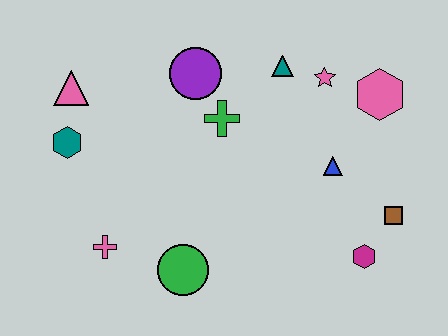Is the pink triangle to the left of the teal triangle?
Yes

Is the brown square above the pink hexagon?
No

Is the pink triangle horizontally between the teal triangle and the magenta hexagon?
No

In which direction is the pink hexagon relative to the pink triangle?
The pink hexagon is to the right of the pink triangle.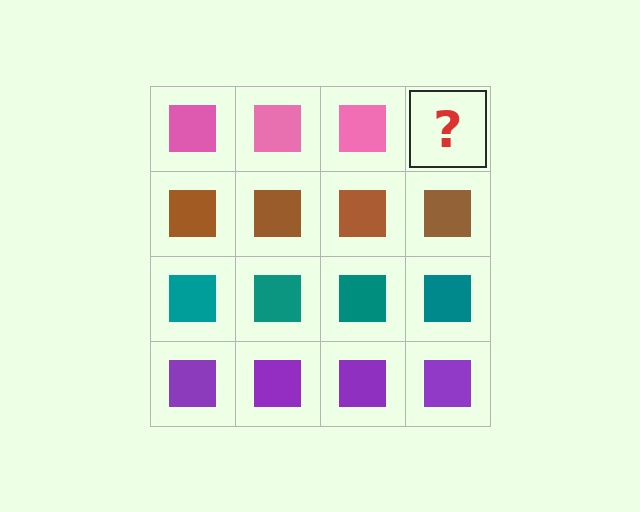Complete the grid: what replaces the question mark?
The question mark should be replaced with a pink square.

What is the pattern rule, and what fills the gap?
The rule is that each row has a consistent color. The gap should be filled with a pink square.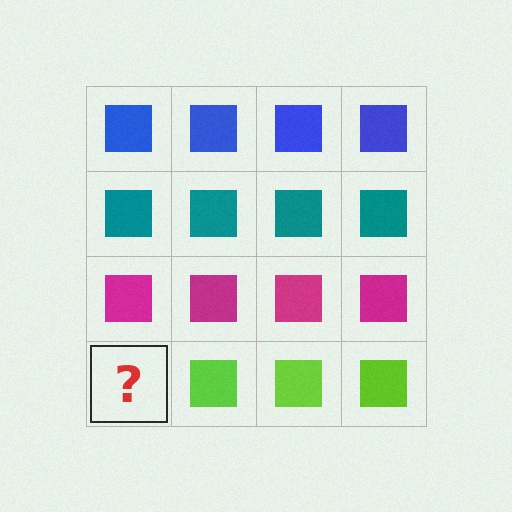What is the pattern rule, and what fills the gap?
The rule is that each row has a consistent color. The gap should be filled with a lime square.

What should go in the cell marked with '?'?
The missing cell should contain a lime square.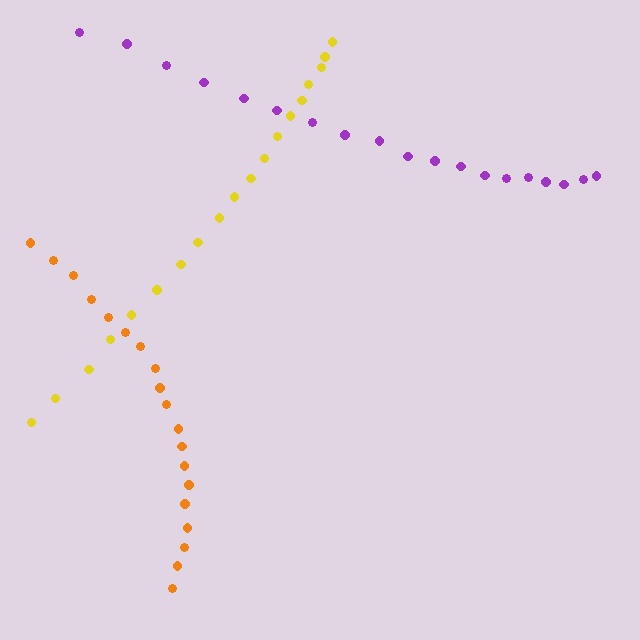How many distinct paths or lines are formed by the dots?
There are 3 distinct paths.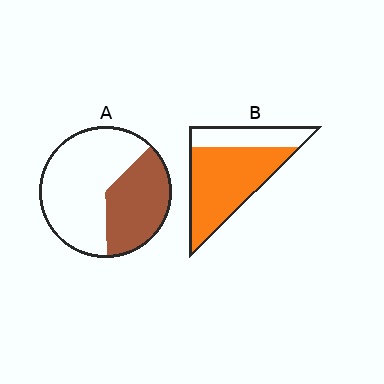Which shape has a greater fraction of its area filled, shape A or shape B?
Shape B.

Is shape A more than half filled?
No.